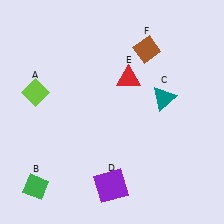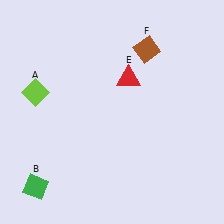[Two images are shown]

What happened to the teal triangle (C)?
The teal triangle (C) was removed in Image 2. It was in the top-right area of Image 1.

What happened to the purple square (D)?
The purple square (D) was removed in Image 2. It was in the bottom-left area of Image 1.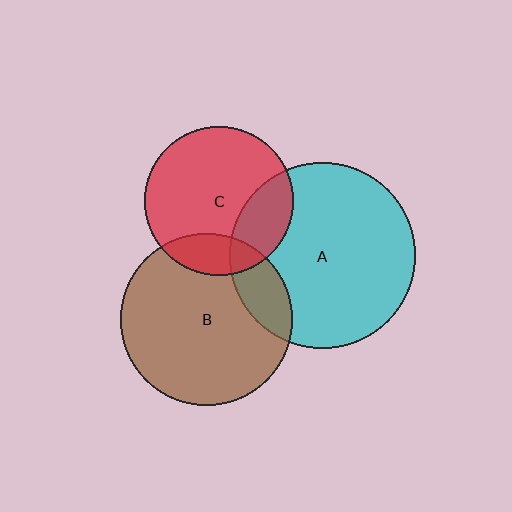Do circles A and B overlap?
Yes.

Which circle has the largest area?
Circle A (cyan).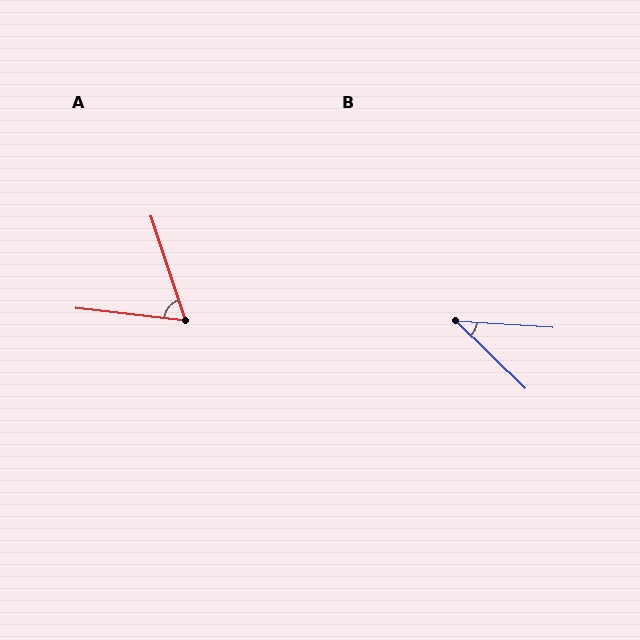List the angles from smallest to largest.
B (40°), A (66°).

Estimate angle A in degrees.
Approximately 66 degrees.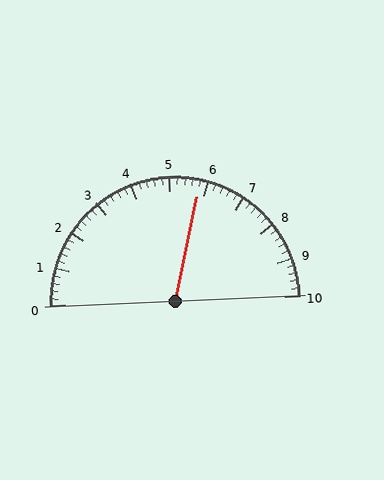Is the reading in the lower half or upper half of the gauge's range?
The reading is in the upper half of the range (0 to 10).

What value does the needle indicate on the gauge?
The needle indicates approximately 5.8.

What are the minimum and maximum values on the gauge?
The gauge ranges from 0 to 10.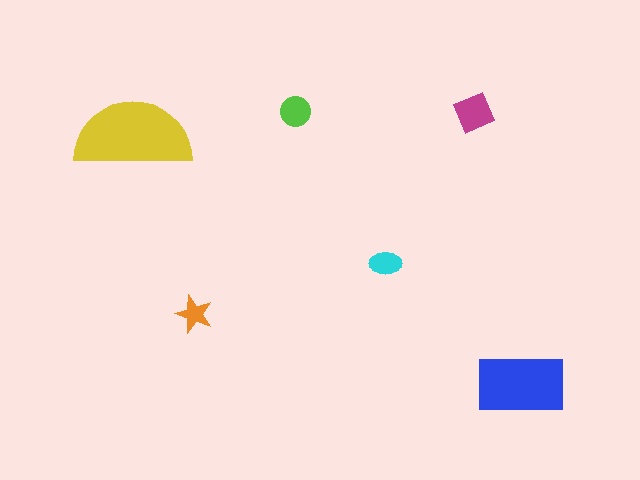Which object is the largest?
The yellow semicircle.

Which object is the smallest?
The orange star.